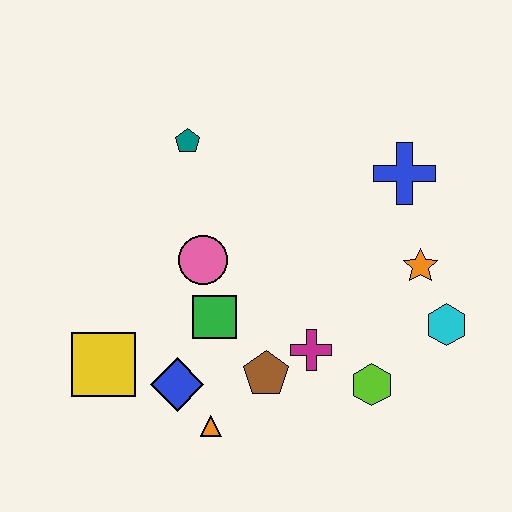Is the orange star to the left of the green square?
No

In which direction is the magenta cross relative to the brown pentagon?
The magenta cross is to the right of the brown pentagon.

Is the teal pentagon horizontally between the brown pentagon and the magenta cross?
No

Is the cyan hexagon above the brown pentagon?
Yes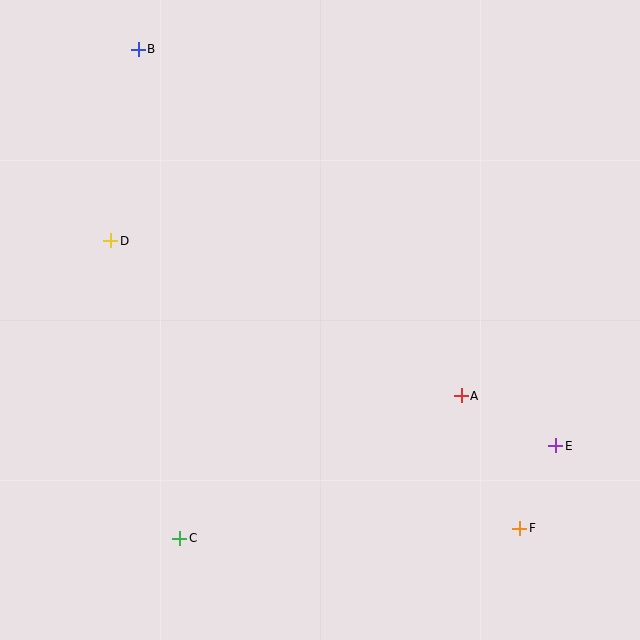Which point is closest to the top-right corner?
Point A is closest to the top-right corner.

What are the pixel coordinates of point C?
Point C is at (180, 538).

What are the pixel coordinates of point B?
Point B is at (138, 49).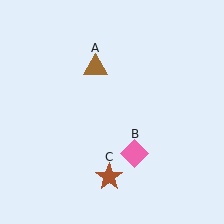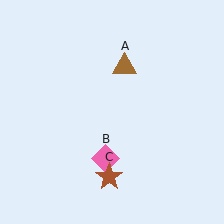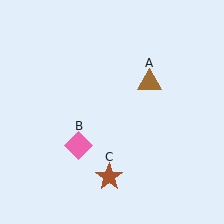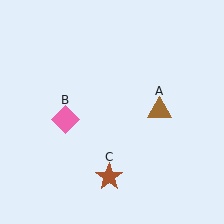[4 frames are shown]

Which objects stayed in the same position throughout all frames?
Brown star (object C) remained stationary.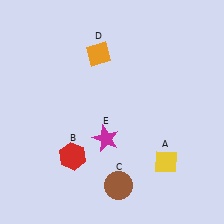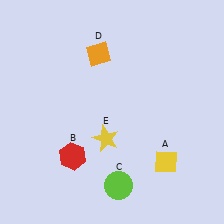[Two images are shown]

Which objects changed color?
C changed from brown to lime. E changed from magenta to yellow.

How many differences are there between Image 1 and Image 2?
There are 2 differences between the two images.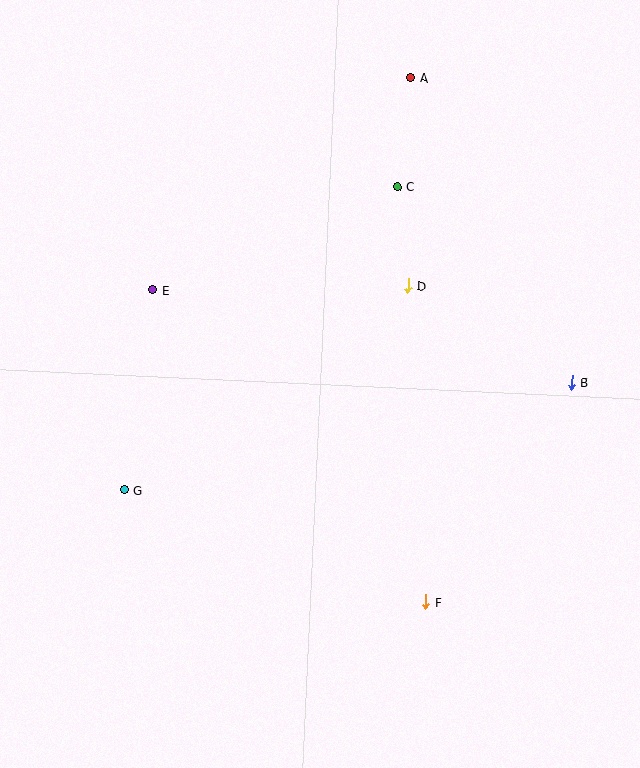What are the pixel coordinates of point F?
Point F is at (426, 602).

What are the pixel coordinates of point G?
Point G is at (124, 490).